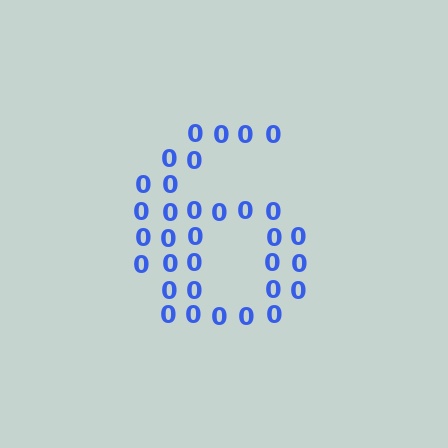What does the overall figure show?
The overall figure shows the digit 6.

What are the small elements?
The small elements are digit 0's.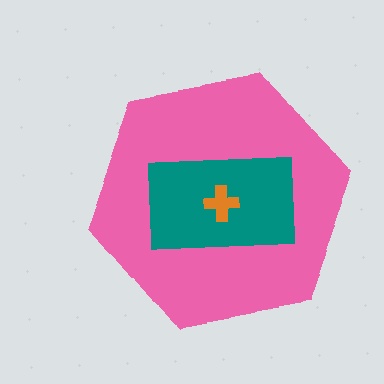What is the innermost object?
The orange cross.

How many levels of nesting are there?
3.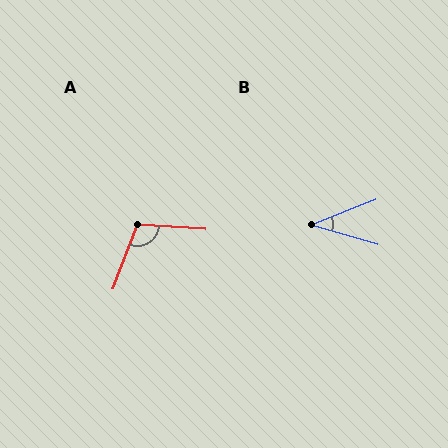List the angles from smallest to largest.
B (38°), A (107°).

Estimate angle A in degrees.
Approximately 107 degrees.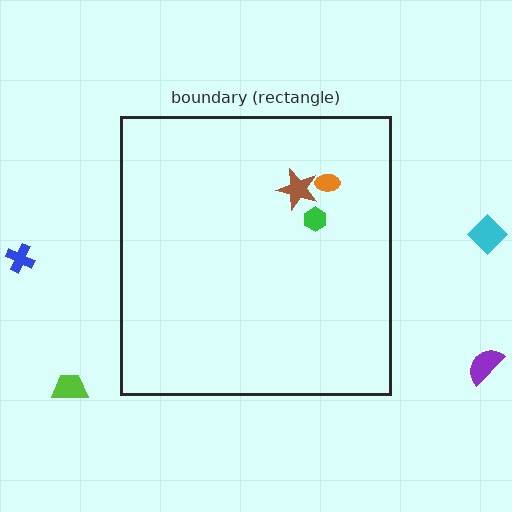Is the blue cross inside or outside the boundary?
Outside.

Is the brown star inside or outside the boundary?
Inside.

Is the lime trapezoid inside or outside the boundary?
Outside.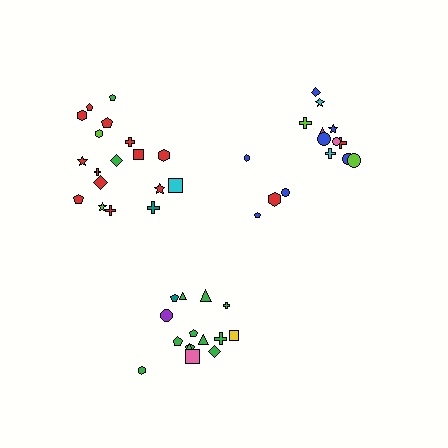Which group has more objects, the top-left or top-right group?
The top-left group.